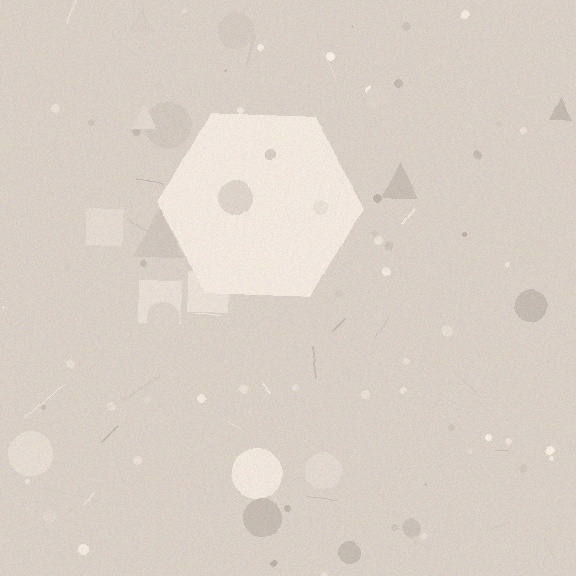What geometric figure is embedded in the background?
A hexagon is embedded in the background.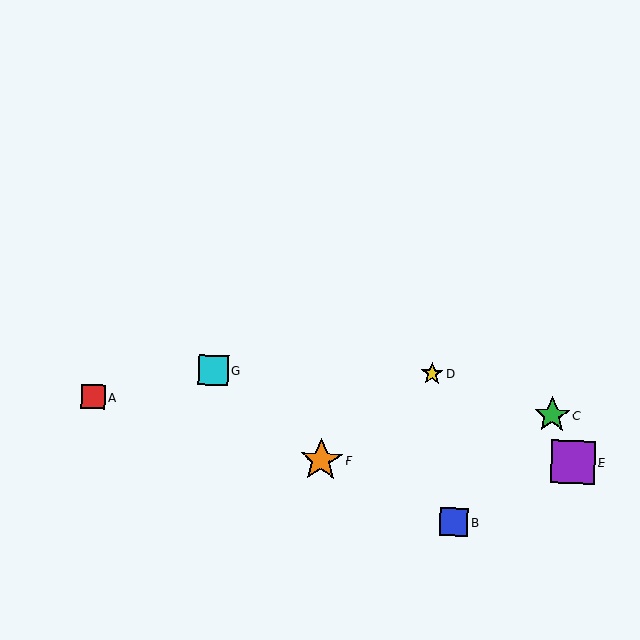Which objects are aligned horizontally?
Objects A, C are aligned horizontally.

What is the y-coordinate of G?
Object G is at y≈370.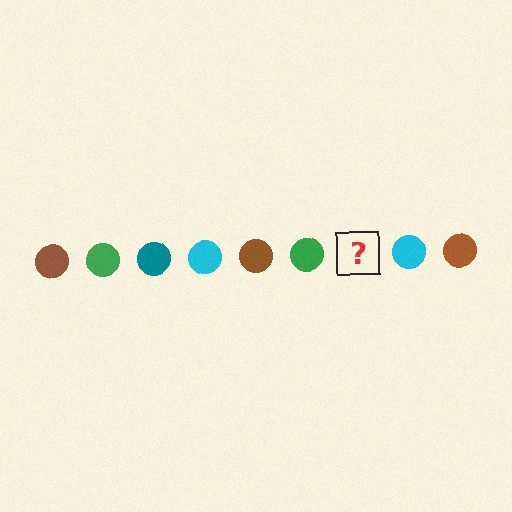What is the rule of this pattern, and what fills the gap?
The rule is that the pattern cycles through brown, green, teal, cyan circles. The gap should be filled with a teal circle.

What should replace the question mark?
The question mark should be replaced with a teal circle.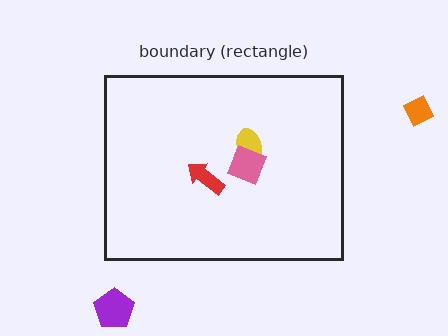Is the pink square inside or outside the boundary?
Inside.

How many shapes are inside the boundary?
3 inside, 2 outside.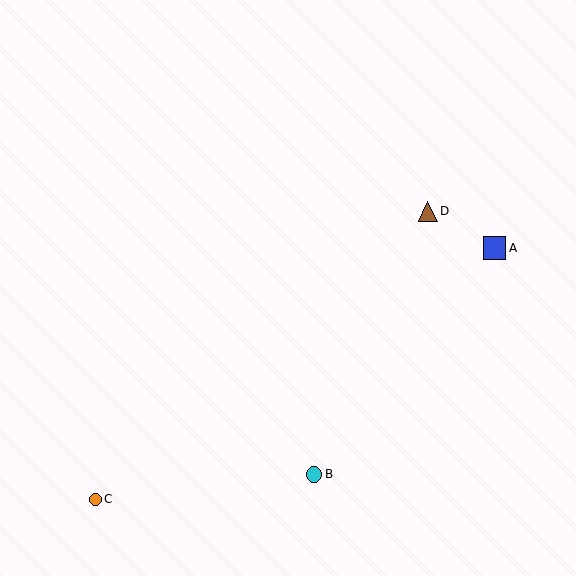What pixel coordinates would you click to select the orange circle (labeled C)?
Click at (95, 499) to select the orange circle C.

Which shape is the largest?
The blue square (labeled A) is the largest.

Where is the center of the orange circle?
The center of the orange circle is at (95, 499).